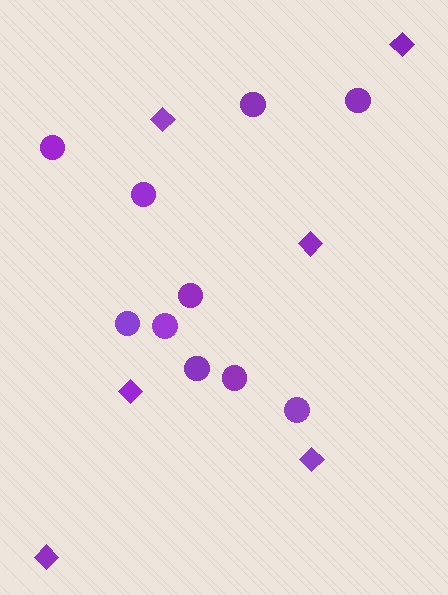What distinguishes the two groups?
There are 2 groups: one group of circles (10) and one group of diamonds (6).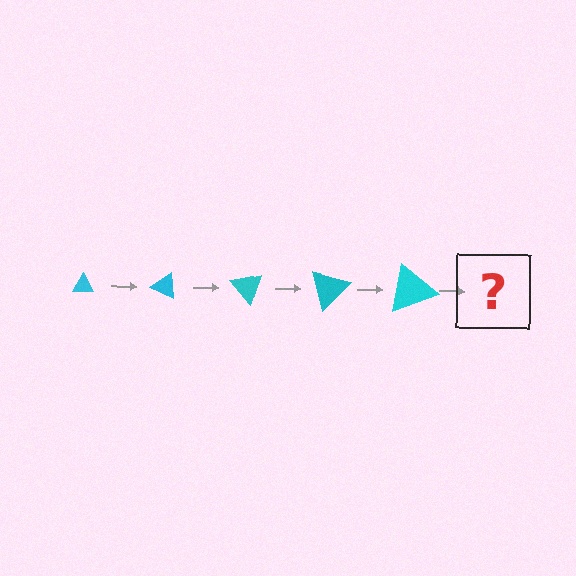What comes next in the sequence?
The next element should be a triangle, larger than the previous one and rotated 125 degrees from the start.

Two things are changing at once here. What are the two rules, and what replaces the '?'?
The two rules are that the triangle grows larger each step and it rotates 25 degrees each step. The '?' should be a triangle, larger than the previous one and rotated 125 degrees from the start.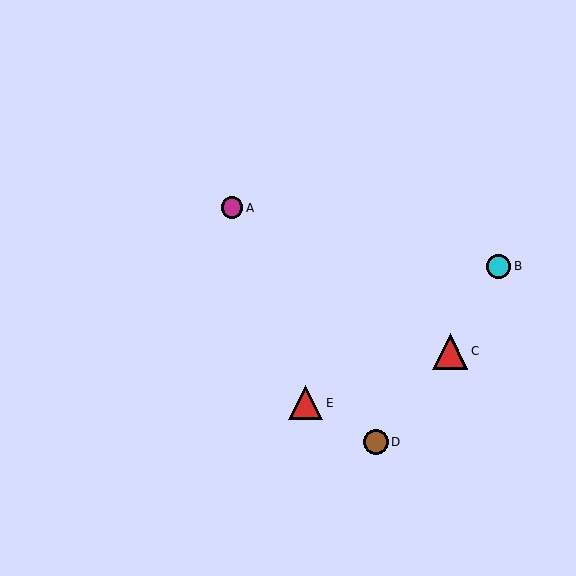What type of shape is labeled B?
Shape B is a cyan circle.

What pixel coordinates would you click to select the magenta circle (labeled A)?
Click at (232, 208) to select the magenta circle A.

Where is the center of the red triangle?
The center of the red triangle is at (450, 351).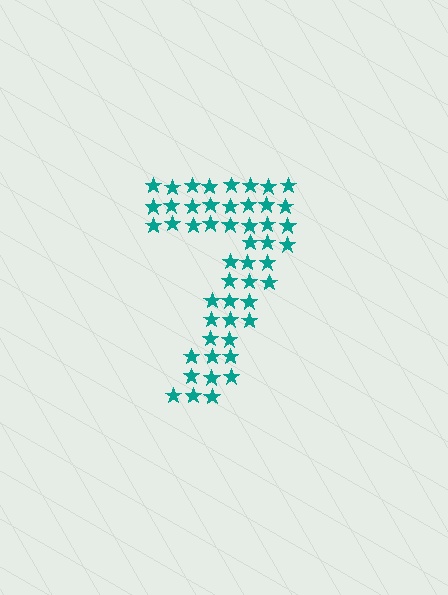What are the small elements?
The small elements are stars.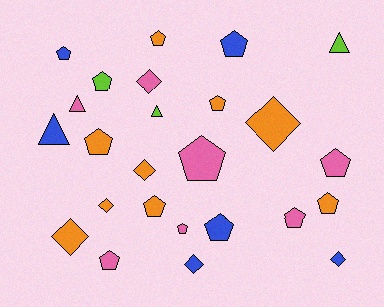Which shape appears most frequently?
Pentagon, with 14 objects.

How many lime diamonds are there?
There are no lime diamonds.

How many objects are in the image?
There are 25 objects.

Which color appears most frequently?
Orange, with 9 objects.